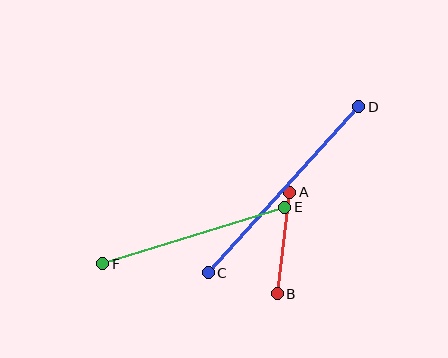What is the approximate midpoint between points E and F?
The midpoint is at approximately (194, 236) pixels.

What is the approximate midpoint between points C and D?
The midpoint is at approximately (284, 190) pixels.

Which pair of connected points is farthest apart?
Points C and D are farthest apart.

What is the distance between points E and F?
The distance is approximately 191 pixels.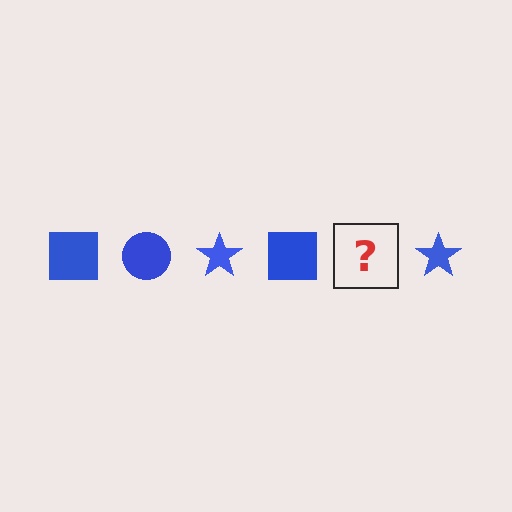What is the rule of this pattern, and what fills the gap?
The rule is that the pattern cycles through square, circle, star shapes in blue. The gap should be filled with a blue circle.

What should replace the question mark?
The question mark should be replaced with a blue circle.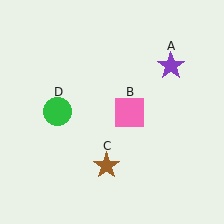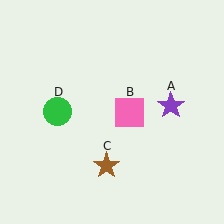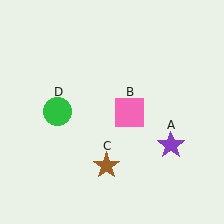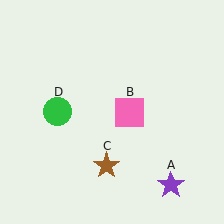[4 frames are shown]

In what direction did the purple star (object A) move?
The purple star (object A) moved down.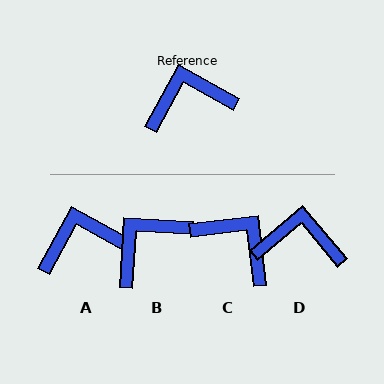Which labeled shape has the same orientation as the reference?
A.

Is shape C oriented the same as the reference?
No, it is off by about 54 degrees.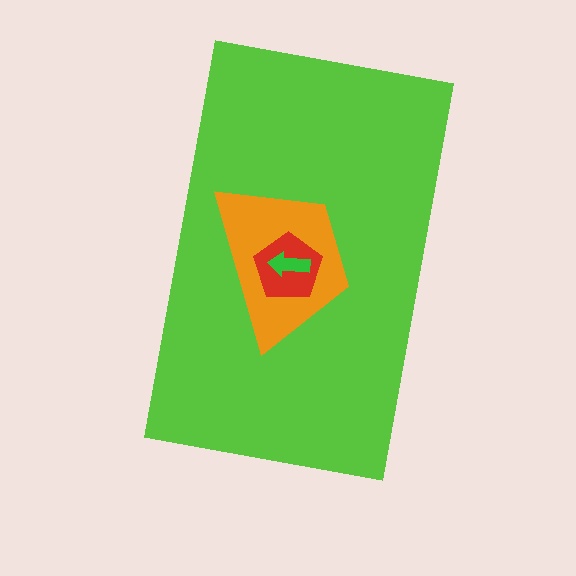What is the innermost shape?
The green arrow.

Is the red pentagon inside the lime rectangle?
Yes.